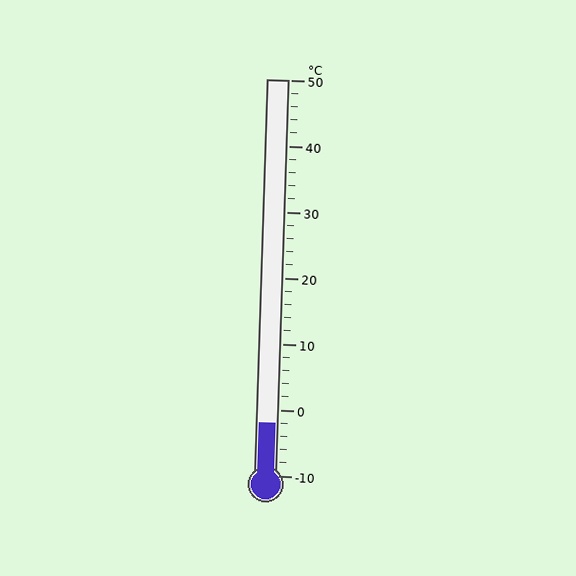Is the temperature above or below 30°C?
The temperature is below 30°C.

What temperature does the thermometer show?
The thermometer shows approximately -2°C.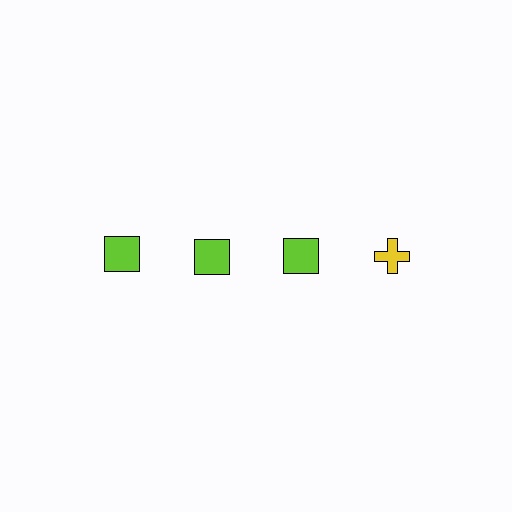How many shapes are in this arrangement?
There are 4 shapes arranged in a grid pattern.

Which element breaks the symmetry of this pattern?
The yellow cross in the top row, second from right column breaks the symmetry. All other shapes are lime squares.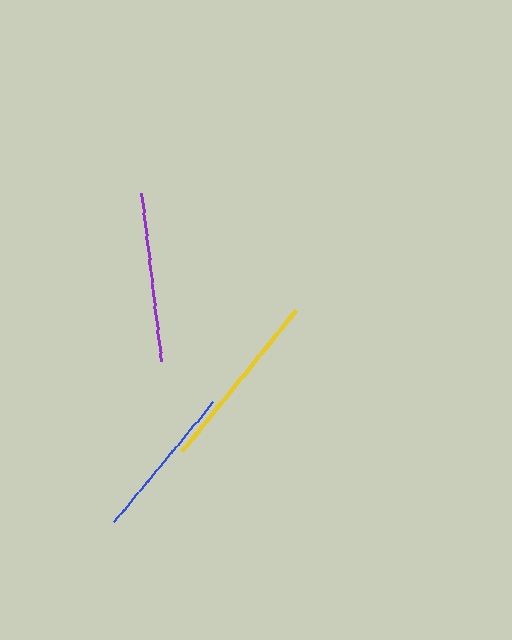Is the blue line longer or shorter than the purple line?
The purple line is longer than the blue line.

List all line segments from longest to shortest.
From longest to shortest: yellow, purple, blue.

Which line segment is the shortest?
The blue line is the shortest at approximately 155 pixels.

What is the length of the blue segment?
The blue segment is approximately 155 pixels long.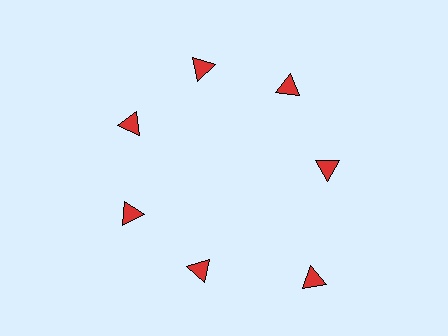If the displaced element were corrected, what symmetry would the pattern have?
It would have 7-fold rotational symmetry — the pattern would map onto itself every 51 degrees.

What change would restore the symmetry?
The symmetry would be restored by moving it inward, back onto the ring so that all 7 triangles sit at equal angles and equal distance from the center.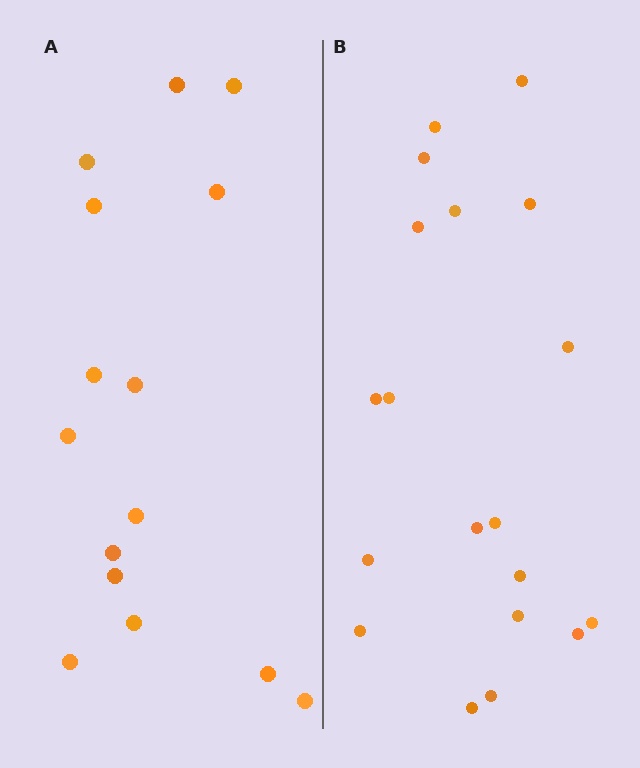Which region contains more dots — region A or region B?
Region B (the right region) has more dots.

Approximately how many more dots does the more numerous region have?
Region B has about 4 more dots than region A.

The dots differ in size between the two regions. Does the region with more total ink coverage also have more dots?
No. Region A has more total ink coverage because its dots are larger, but region B actually contains more individual dots. Total area can be misleading — the number of items is what matters here.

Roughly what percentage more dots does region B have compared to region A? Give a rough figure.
About 25% more.